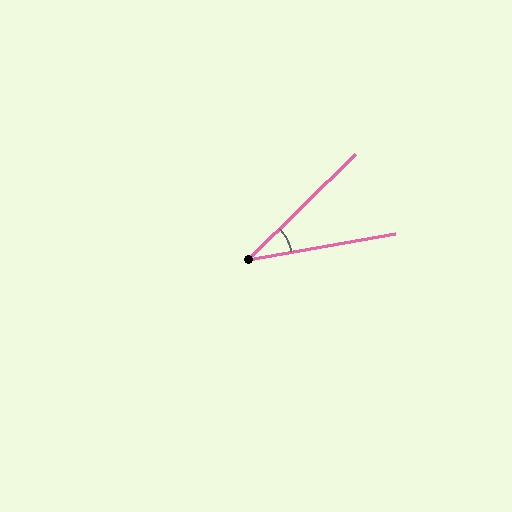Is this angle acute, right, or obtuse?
It is acute.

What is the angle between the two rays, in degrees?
Approximately 34 degrees.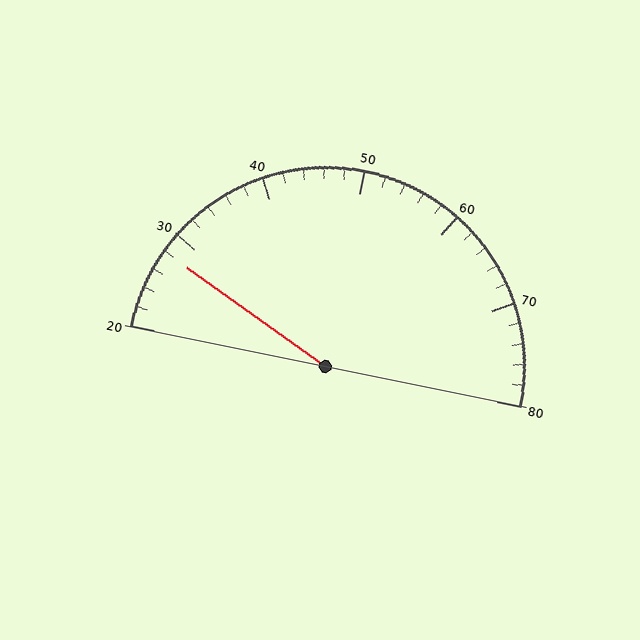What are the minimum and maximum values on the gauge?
The gauge ranges from 20 to 80.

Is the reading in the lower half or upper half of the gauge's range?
The reading is in the lower half of the range (20 to 80).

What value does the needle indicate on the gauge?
The needle indicates approximately 28.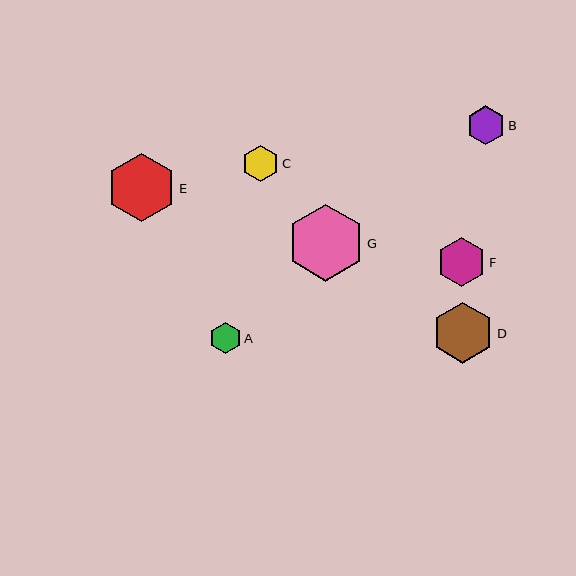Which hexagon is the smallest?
Hexagon A is the smallest with a size of approximately 32 pixels.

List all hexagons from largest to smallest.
From largest to smallest: G, E, D, F, B, C, A.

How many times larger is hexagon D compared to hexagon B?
Hexagon D is approximately 1.6 times the size of hexagon B.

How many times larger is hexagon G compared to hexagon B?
Hexagon G is approximately 2.0 times the size of hexagon B.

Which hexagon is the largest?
Hexagon G is the largest with a size of approximately 77 pixels.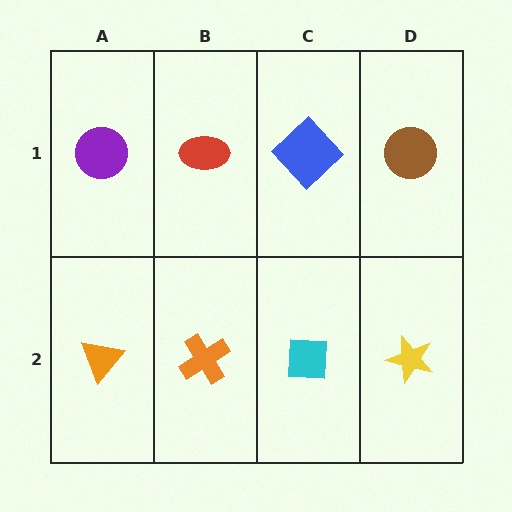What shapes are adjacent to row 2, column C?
A blue diamond (row 1, column C), an orange cross (row 2, column B), a yellow star (row 2, column D).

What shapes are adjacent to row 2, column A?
A purple circle (row 1, column A), an orange cross (row 2, column B).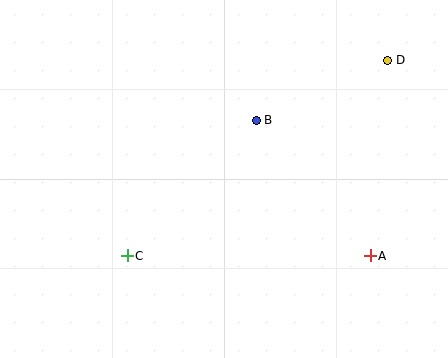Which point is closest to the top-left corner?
Point B is closest to the top-left corner.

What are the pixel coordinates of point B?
Point B is at (256, 120).